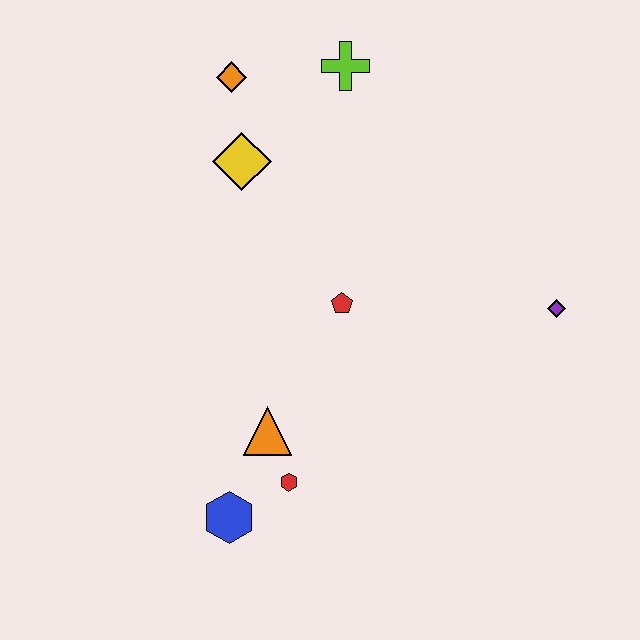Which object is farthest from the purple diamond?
The orange diamond is farthest from the purple diamond.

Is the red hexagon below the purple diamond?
Yes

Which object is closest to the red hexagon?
The orange triangle is closest to the red hexagon.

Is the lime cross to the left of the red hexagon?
No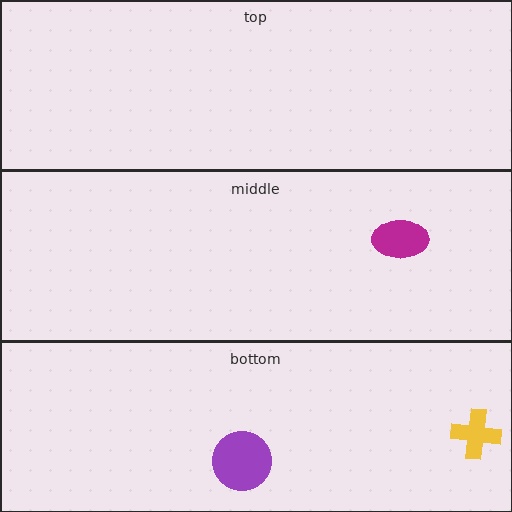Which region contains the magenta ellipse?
The middle region.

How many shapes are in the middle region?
1.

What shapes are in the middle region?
The magenta ellipse.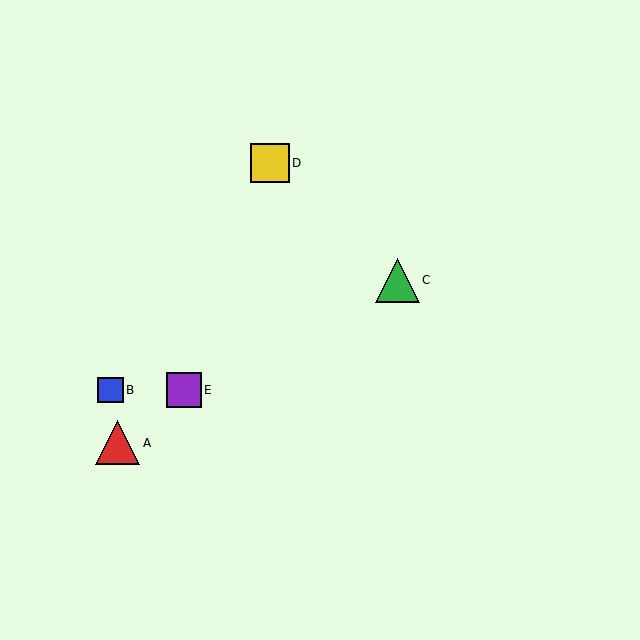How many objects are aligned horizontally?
2 objects (B, E) are aligned horizontally.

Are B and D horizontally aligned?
No, B is at y≈390 and D is at y≈163.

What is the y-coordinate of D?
Object D is at y≈163.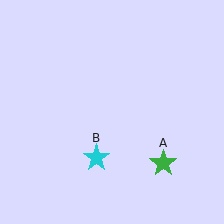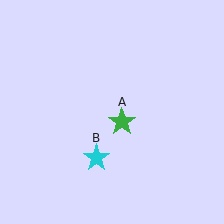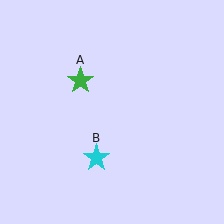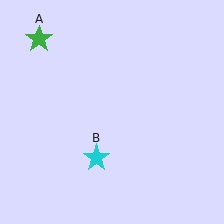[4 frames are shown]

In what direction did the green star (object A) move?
The green star (object A) moved up and to the left.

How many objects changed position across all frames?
1 object changed position: green star (object A).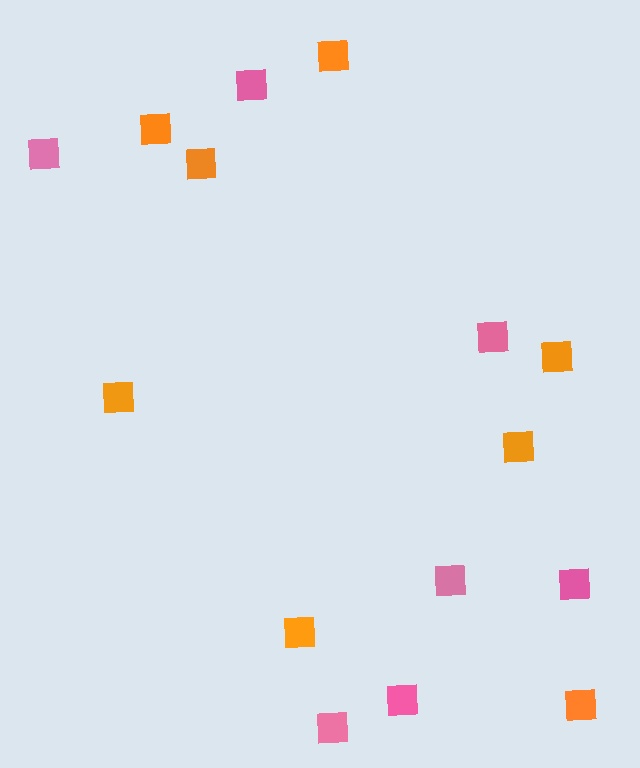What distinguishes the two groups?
There are 2 groups: one group of pink squares (7) and one group of orange squares (8).